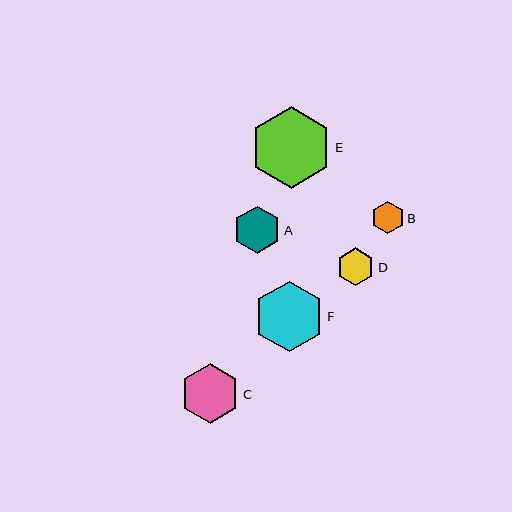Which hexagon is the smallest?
Hexagon B is the smallest with a size of approximately 32 pixels.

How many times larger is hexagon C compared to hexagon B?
Hexagon C is approximately 1.8 times the size of hexagon B.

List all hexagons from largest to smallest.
From largest to smallest: E, F, C, A, D, B.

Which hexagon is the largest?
Hexagon E is the largest with a size of approximately 82 pixels.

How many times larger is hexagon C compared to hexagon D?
Hexagon C is approximately 1.6 times the size of hexagon D.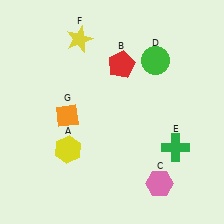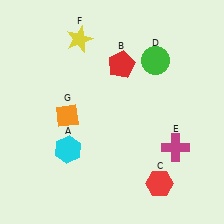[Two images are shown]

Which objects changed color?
A changed from yellow to cyan. C changed from pink to red. E changed from green to magenta.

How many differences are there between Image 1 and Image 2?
There are 3 differences between the two images.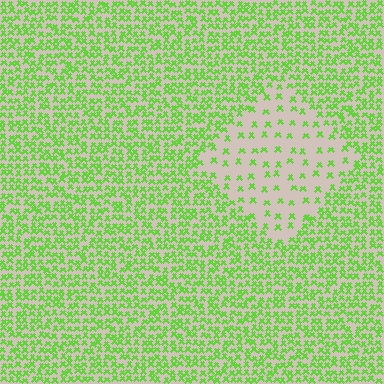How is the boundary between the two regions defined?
The boundary is defined by a change in element density (approximately 3.1x ratio). All elements are the same color, size, and shape.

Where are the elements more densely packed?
The elements are more densely packed outside the diamond boundary.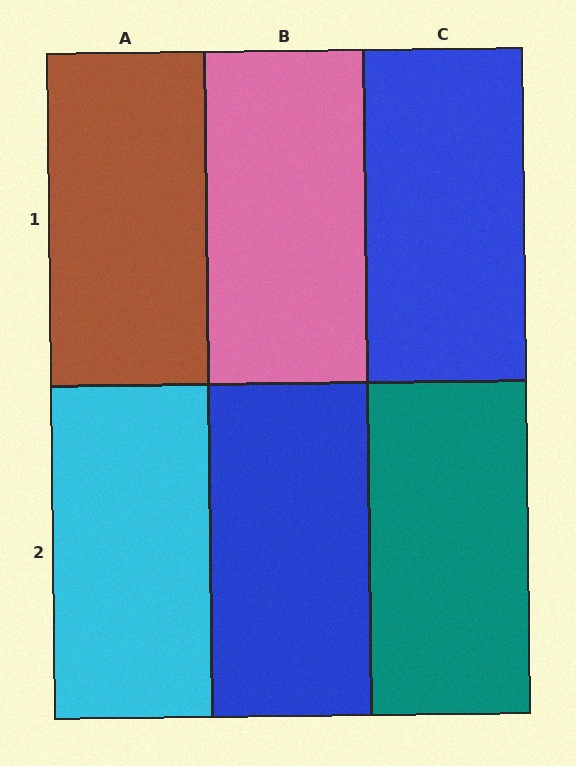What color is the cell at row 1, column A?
Brown.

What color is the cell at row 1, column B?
Pink.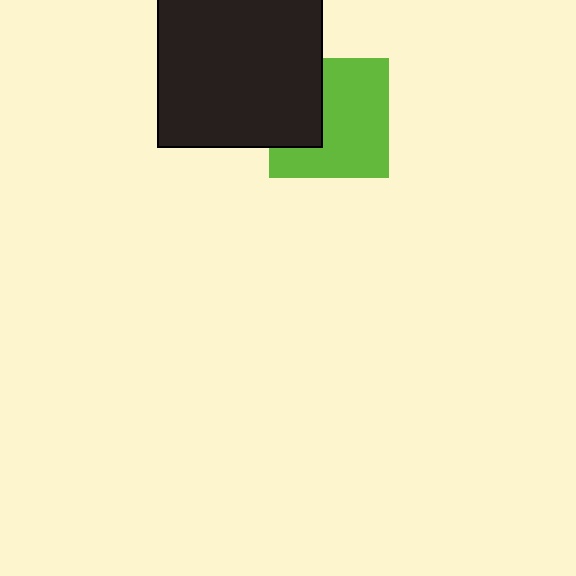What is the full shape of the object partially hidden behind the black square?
The partially hidden object is a lime square.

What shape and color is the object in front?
The object in front is a black square.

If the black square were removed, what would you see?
You would see the complete lime square.